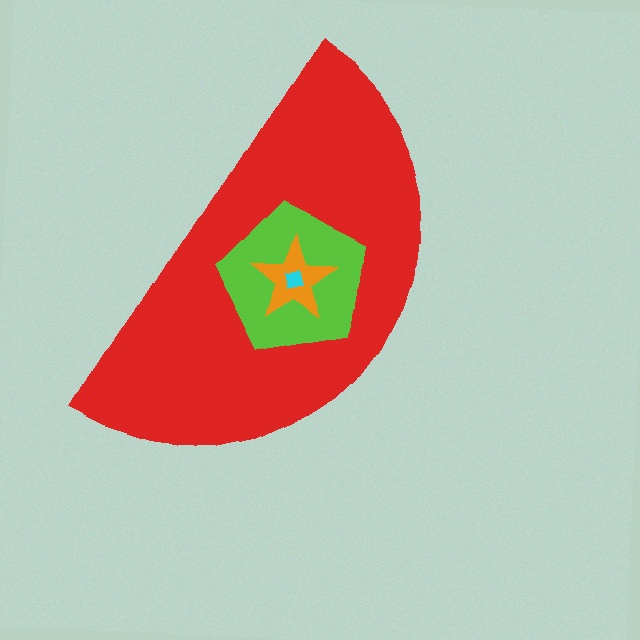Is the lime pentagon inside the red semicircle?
Yes.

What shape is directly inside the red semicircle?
The lime pentagon.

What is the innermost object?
The cyan square.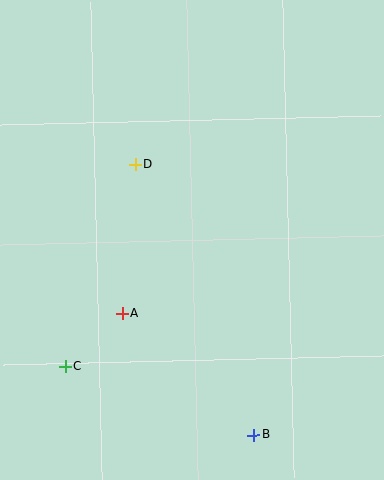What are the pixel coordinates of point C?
Point C is at (65, 366).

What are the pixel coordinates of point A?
Point A is at (122, 313).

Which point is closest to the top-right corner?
Point D is closest to the top-right corner.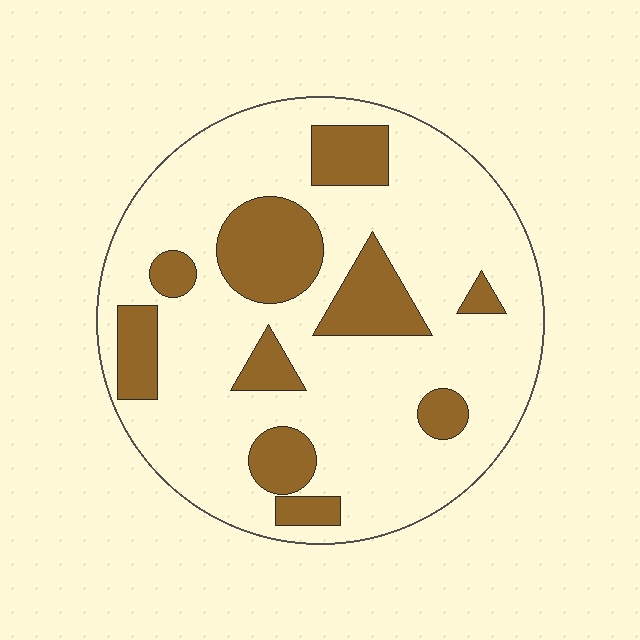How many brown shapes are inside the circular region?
10.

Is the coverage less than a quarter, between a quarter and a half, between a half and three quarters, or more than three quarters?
Less than a quarter.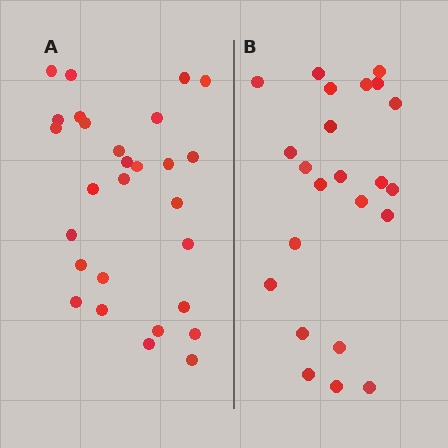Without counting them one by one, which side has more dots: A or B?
Region A (the left region) has more dots.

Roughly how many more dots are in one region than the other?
Region A has about 5 more dots than region B.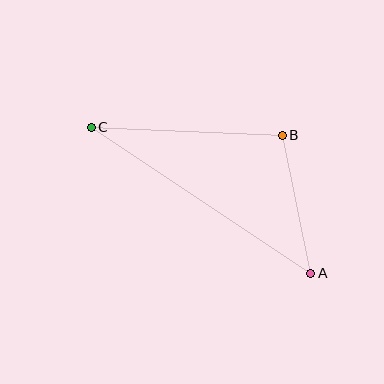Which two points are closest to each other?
Points A and B are closest to each other.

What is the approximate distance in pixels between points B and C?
The distance between B and C is approximately 191 pixels.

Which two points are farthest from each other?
Points A and C are farthest from each other.